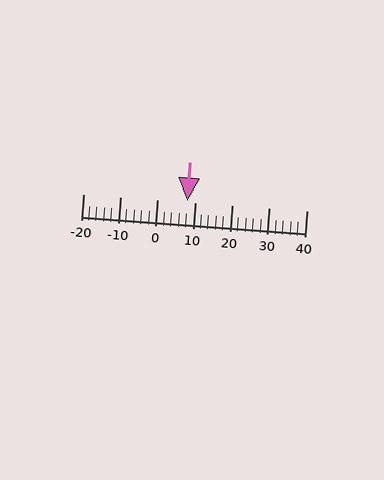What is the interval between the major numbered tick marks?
The major tick marks are spaced 10 units apart.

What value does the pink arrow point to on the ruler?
The pink arrow points to approximately 8.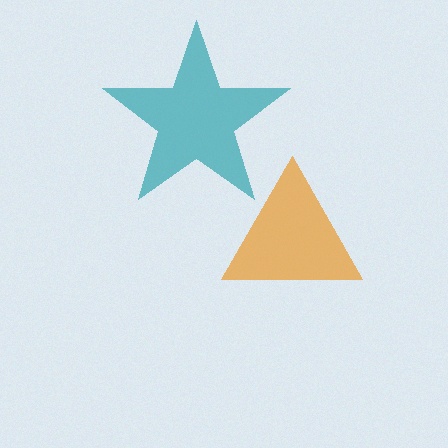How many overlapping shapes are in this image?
There are 2 overlapping shapes in the image.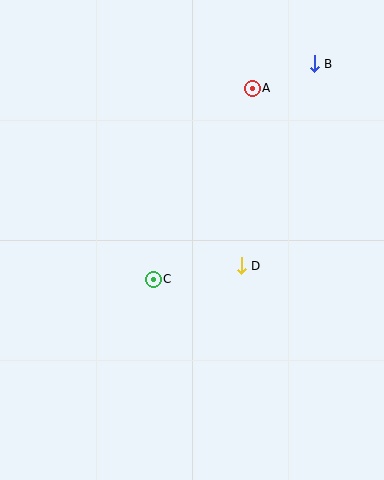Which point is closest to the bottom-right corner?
Point D is closest to the bottom-right corner.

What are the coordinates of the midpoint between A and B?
The midpoint between A and B is at (283, 76).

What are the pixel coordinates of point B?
Point B is at (314, 64).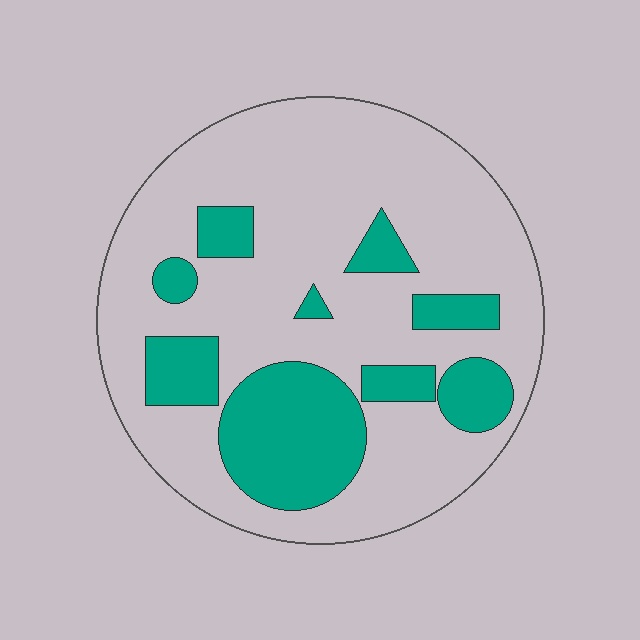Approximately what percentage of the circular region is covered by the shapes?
Approximately 25%.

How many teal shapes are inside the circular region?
9.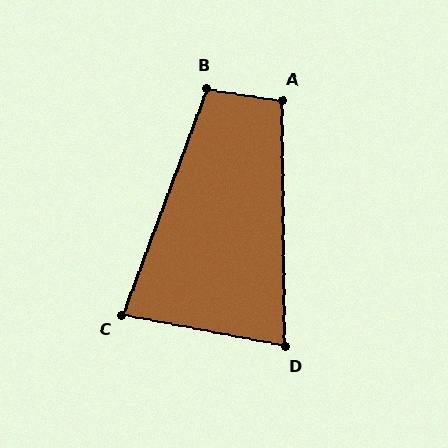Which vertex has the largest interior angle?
B, at approximately 101 degrees.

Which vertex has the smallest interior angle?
D, at approximately 79 degrees.